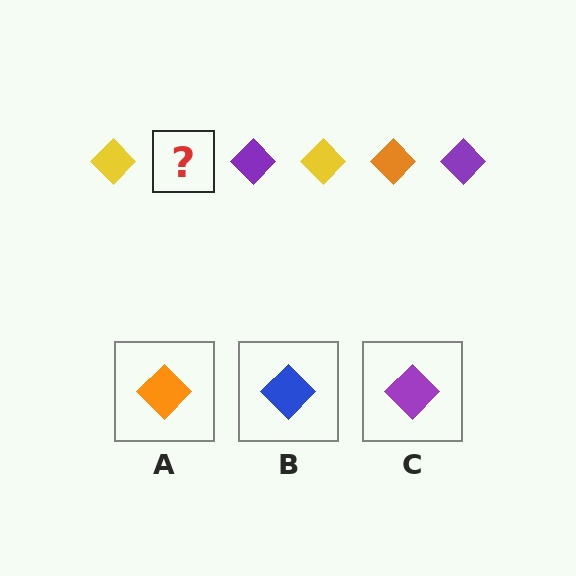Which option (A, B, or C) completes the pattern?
A.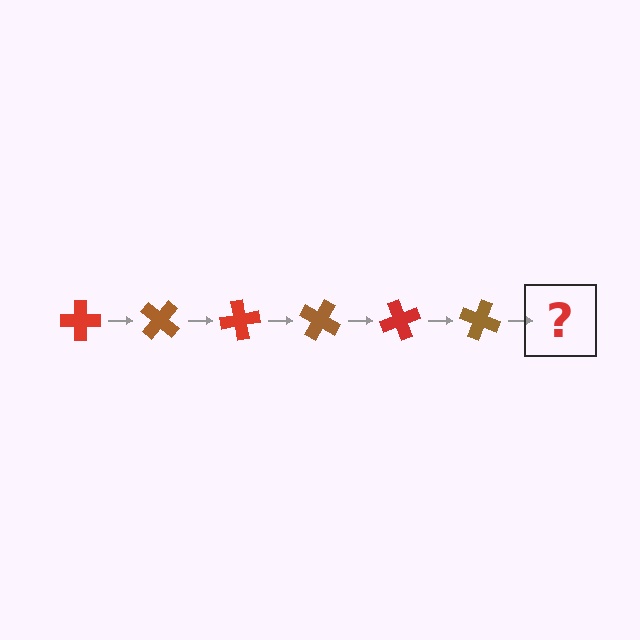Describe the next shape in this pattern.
It should be a red cross, rotated 240 degrees from the start.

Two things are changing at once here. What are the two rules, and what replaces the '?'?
The two rules are that it rotates 40 degrees each step and the color cycles through red and brown. The '?' should be a red cross, rotated 240 degrees from the start.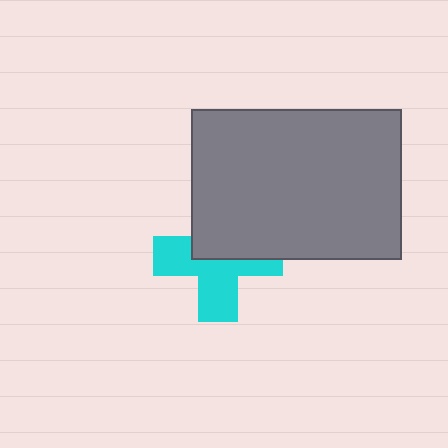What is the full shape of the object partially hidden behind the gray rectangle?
The partially hidden object is a cyan cross.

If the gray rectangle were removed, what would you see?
You would see the complete cyan cross.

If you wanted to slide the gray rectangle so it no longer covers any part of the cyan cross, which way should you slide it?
Slide it up — that is the most direct way to separate the two shapes.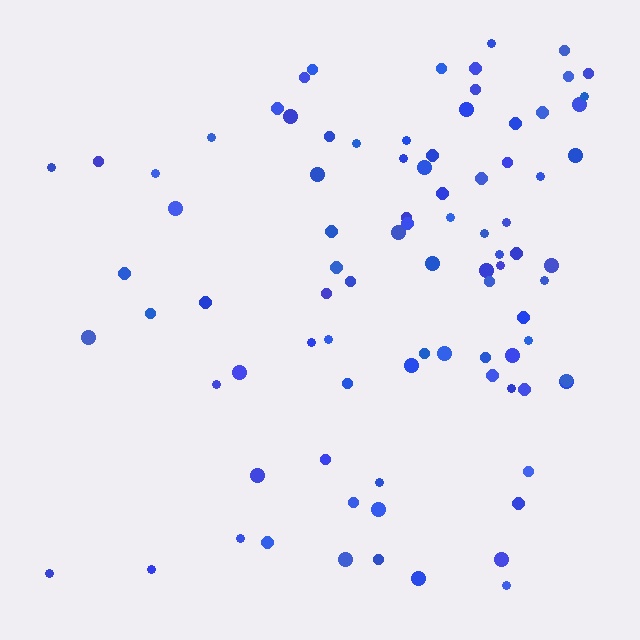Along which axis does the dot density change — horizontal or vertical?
Horizontal.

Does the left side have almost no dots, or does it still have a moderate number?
Still a moderate number, just noticeably fewer than the right.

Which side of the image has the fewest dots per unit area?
The left.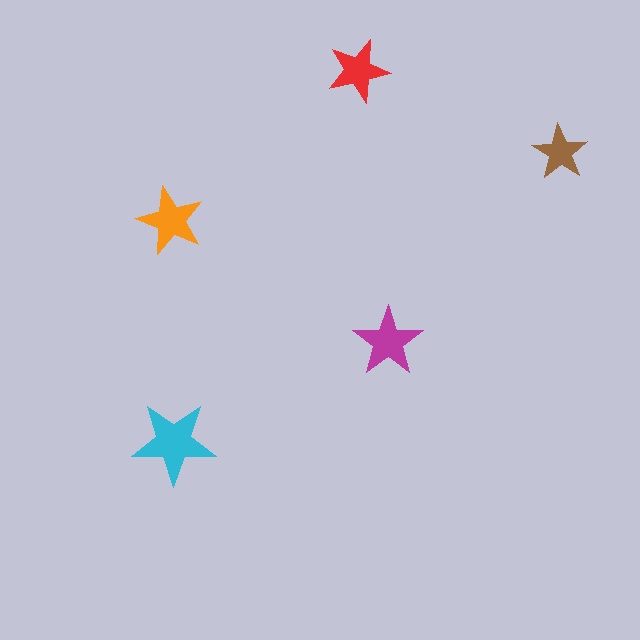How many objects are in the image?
There are 5 objects in the image.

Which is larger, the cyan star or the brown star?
The cyan one.